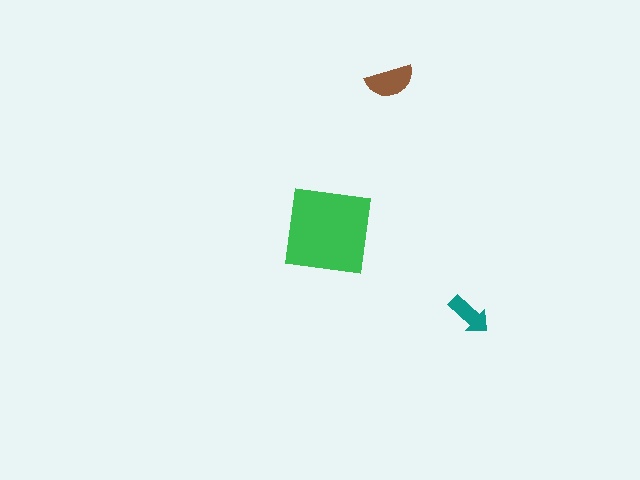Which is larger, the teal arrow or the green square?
The green square.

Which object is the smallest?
The teal arrow.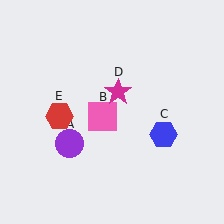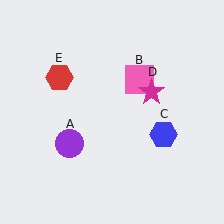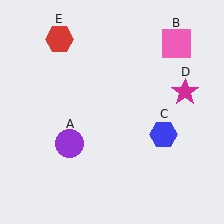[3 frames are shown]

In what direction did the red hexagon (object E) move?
The red hexagon (object E) moved up.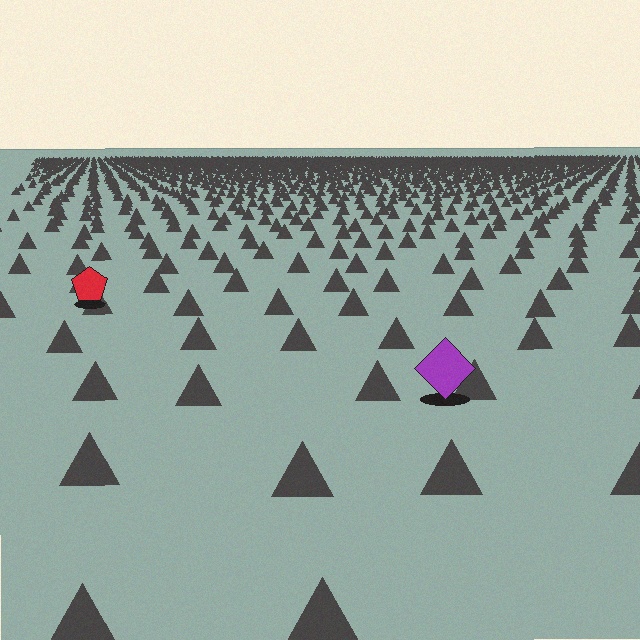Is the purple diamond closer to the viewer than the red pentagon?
Yes. The purple diamond is closer — you can tell from the texture gradient: the ground texture is coarser near it.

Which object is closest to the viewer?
The purple diamond is closest. The texture marks near it are larger and more spread out.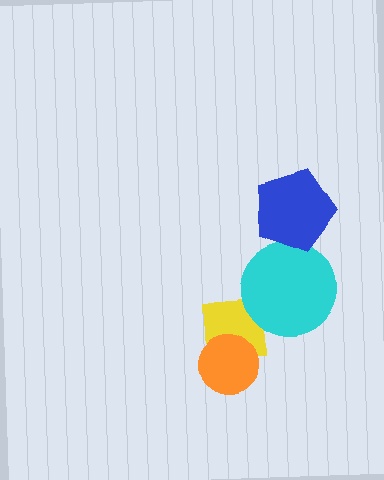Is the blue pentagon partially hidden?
No, no other shape covers it.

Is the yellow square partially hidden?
Yes, it is partially covered by another shape.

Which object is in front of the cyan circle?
The blue pentagon is in front of the cyan circle.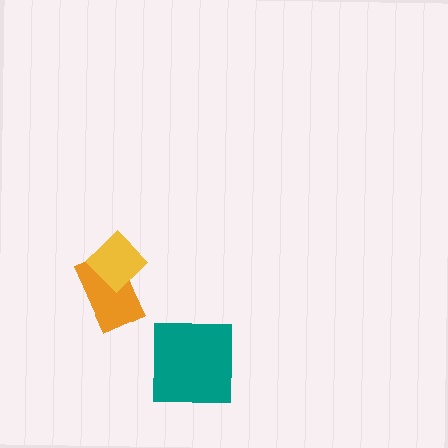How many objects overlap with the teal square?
0 objects overlap with the teal square.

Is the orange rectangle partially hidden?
Yes, it is partially covered by another shape.